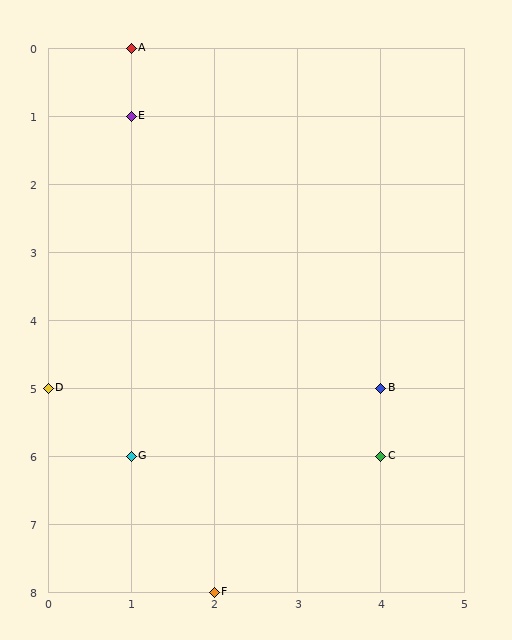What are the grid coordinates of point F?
Point F is at grid coordinates (2, 8).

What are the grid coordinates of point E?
Point E is at grid coordinates (1, 1).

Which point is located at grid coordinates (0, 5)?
Point D is at (0, 5).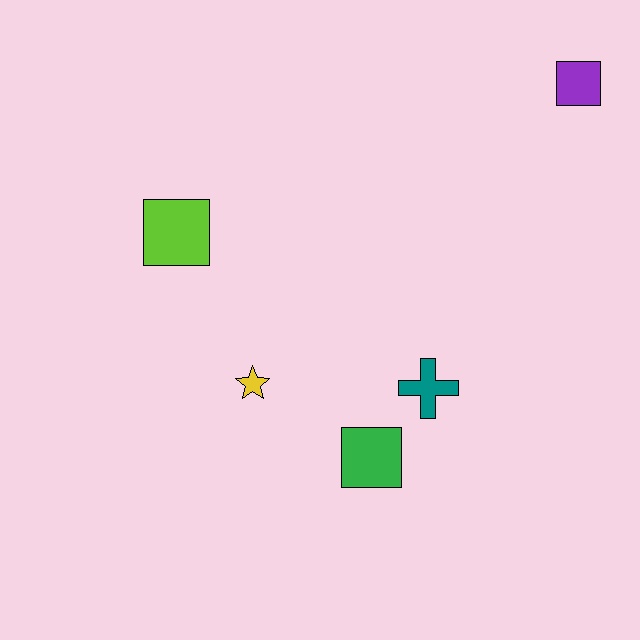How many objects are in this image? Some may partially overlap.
There are 5 objects.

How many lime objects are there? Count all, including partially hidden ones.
There is 1 lime object.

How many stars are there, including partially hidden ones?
There is 1 star.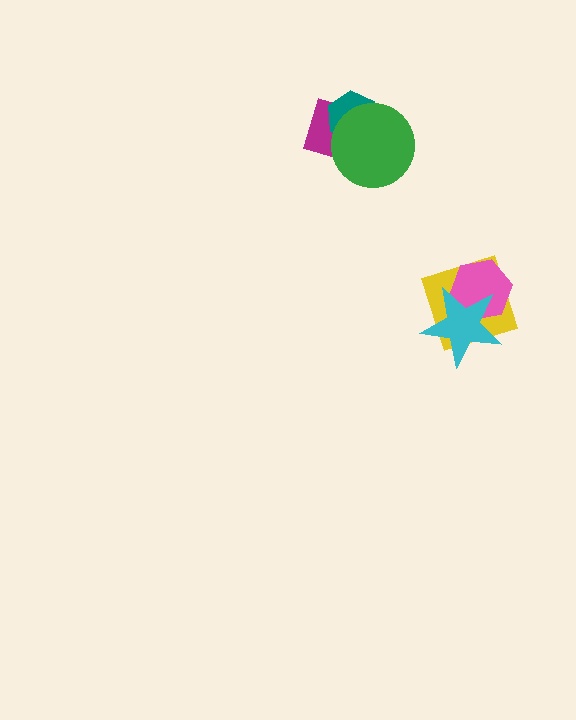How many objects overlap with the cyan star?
2 objects overlap with the cyan star.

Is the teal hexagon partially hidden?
Yes, it is partially covered by another shape.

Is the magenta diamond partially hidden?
Yes, it is partially covered by another shape.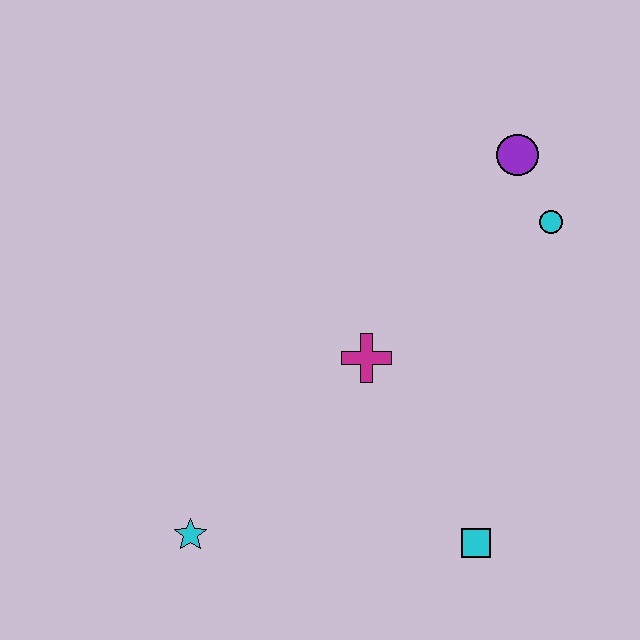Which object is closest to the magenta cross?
The cyan square is closest to the magenta cross.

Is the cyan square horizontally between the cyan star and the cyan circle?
Yes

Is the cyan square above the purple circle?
No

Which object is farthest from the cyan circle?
The cyan star is farthest from the cyan circle.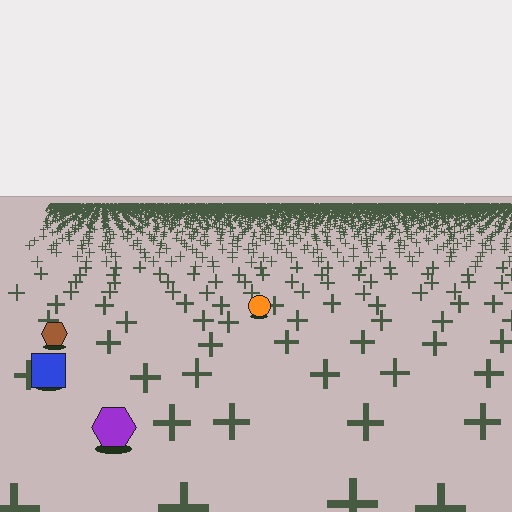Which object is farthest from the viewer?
The orange circle is farthest from the viewer. It appears smaller and the ground texture around it is denser.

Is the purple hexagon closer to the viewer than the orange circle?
Yes. The purple hexagon is closer — you can tell from the texture gradient: the ground texture is coarser near it.